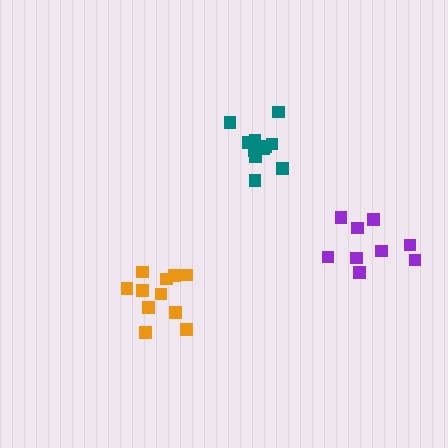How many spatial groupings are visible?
There are 3 spatial groupings.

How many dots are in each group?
Group 1: 11 dots, Group 2: 11 dots, Group 3: 9 dots (31 total).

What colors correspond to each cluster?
The clusters are colored: teal, orange, purple.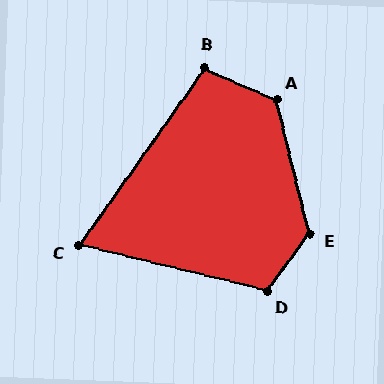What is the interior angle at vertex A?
Approximately 128 degrees (obtuse).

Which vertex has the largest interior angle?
E, at approximately 130 degrees.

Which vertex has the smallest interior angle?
C, at approximately 69 degrees.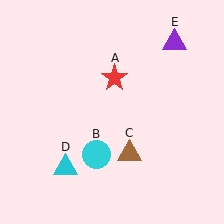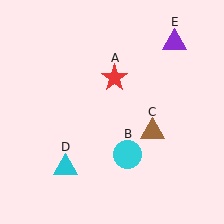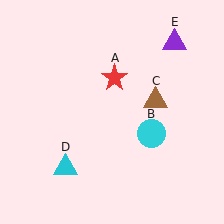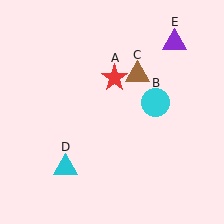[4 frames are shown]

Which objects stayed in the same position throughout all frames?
Red star (object A) and cyan triangle (object D) and purple triangle (object E) remained stationary.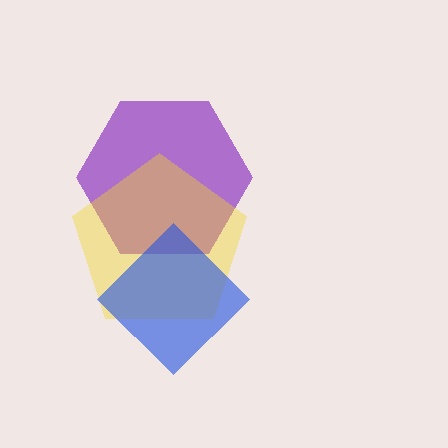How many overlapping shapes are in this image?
There are 3 overlapping shapes in the image.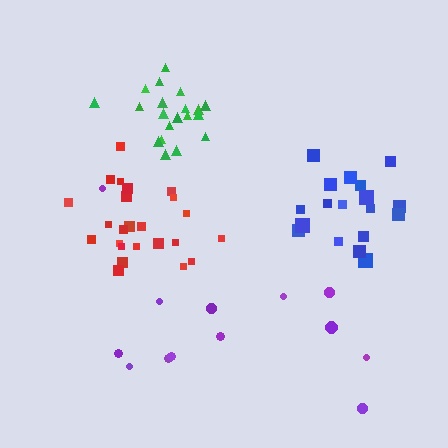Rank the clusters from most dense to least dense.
green, blue, red, purple.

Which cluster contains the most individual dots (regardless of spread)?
Red (24).